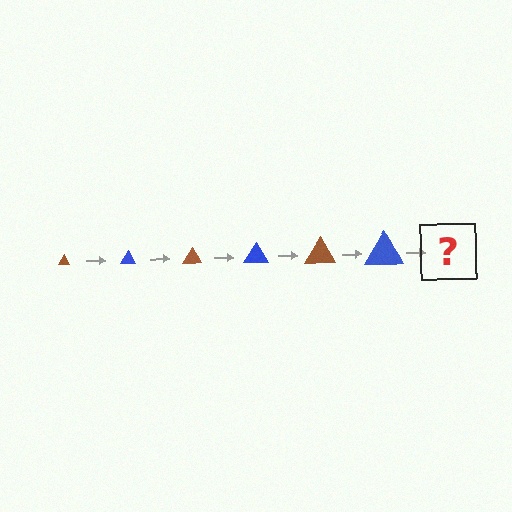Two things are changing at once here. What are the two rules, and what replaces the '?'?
The two rules are that the triangle grows larger each step and the color cycles through brown and blue. The '?' should be a brown triangle, larger than the previous one.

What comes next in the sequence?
The next element should be a brown triangle, larger than the previous one.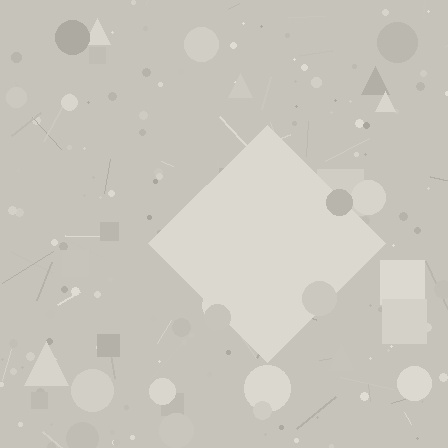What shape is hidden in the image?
A diamond is hidden in the image.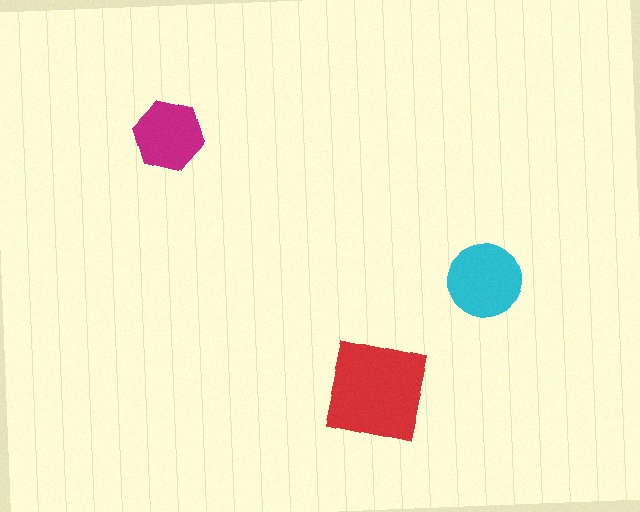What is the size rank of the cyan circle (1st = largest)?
2nd.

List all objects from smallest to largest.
The magenta hexagon, the cyan circle, the red square.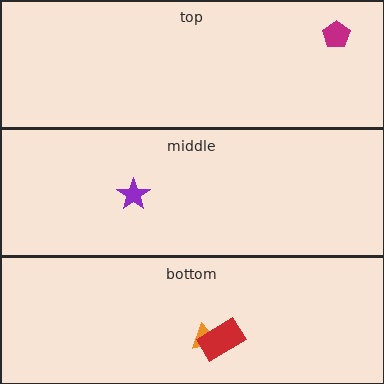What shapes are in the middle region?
The purple star.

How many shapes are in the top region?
1.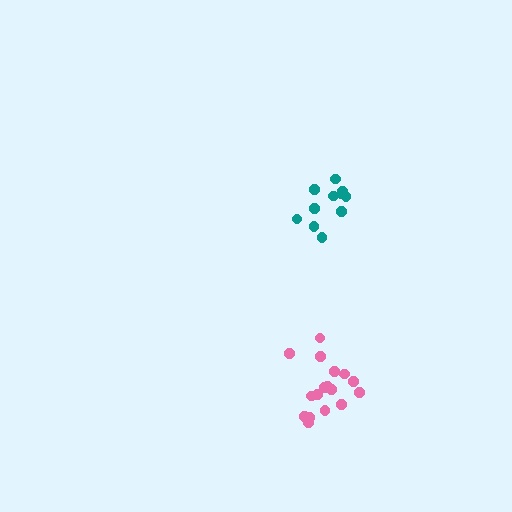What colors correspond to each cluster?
The clusters are colored: pink, teal.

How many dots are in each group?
Group 1: 17 dots, Group 2: 11 dots (28 total).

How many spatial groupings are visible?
There are 2 spatial groupings.